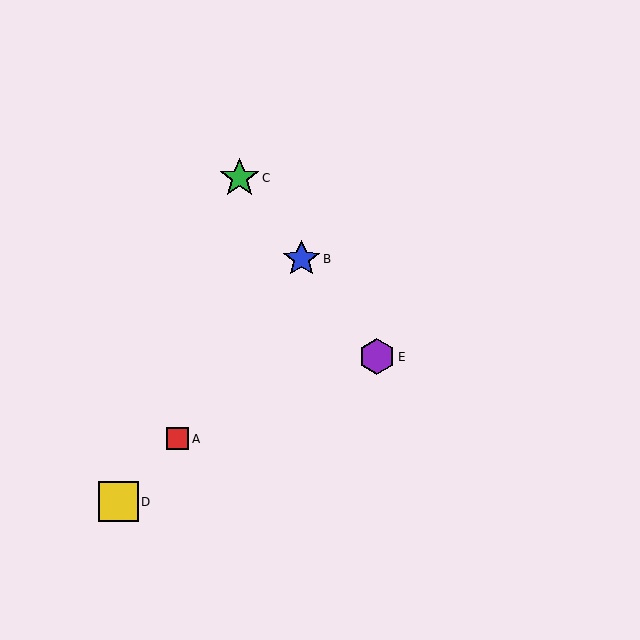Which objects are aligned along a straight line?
Objects B, C, E are aligned along a straight line.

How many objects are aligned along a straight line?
3 objects (B, C, E) are aligned along a straight line.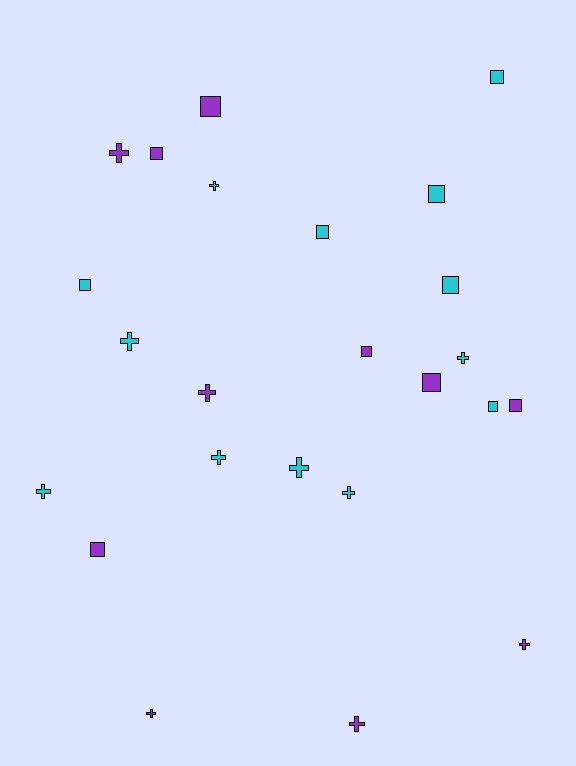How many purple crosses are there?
There are 5 purple crosses.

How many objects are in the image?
There are 24 objects.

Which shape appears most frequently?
Square, with 12 objects.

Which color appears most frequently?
Cyan, with 13 objects.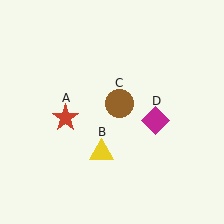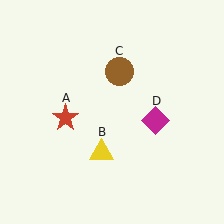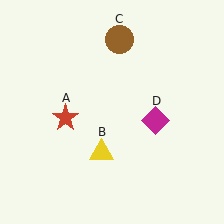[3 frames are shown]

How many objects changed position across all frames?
1 object changed position: brown circle (object C).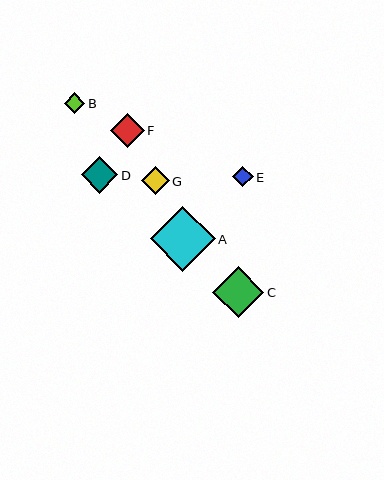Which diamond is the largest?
Diamond A is the largest with a size of approximately 65 pixels.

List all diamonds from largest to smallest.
From largest to smallest: A, C, D, F, G, E, B.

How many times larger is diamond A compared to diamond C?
Diamond A is approximately 1.3 times the size of diamond C.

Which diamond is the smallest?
Diamond B is the smallest with a size of approximately 21 pixels.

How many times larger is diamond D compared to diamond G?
Diamond D is approximately 1.3 times the size of diamond G.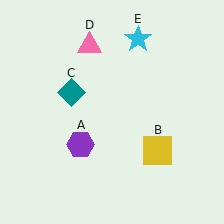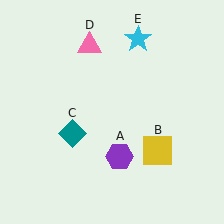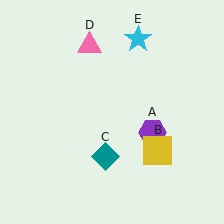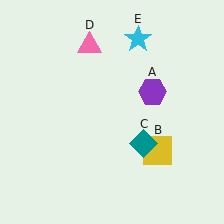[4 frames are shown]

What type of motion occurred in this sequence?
The purple hexagon (object A), teal diamond (object C) rotated counterclockwise around the center of the scene.